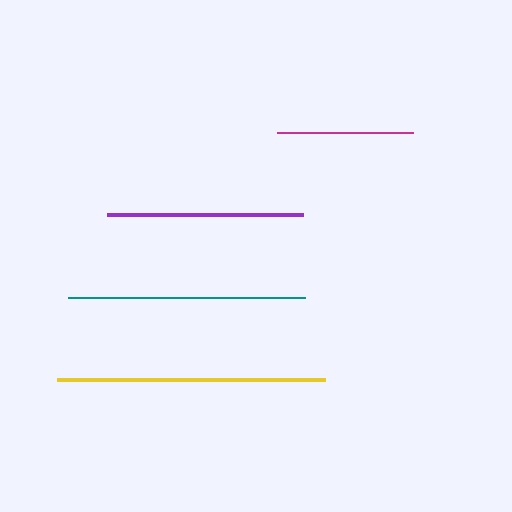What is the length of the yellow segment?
The yellow segment is approximately 268 pixels long.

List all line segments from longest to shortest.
From longest to shortest: yellow, teal, purple, magenta.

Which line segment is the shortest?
The magenta line is the shortest at approximately 136 pixels.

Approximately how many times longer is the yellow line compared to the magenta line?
The yellow line is approximately 2.0 times the length of the magenta line.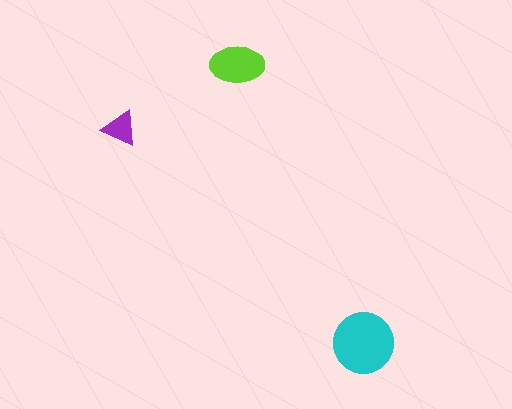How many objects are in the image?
There are 3 objects in the image.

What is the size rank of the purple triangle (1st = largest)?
3rd.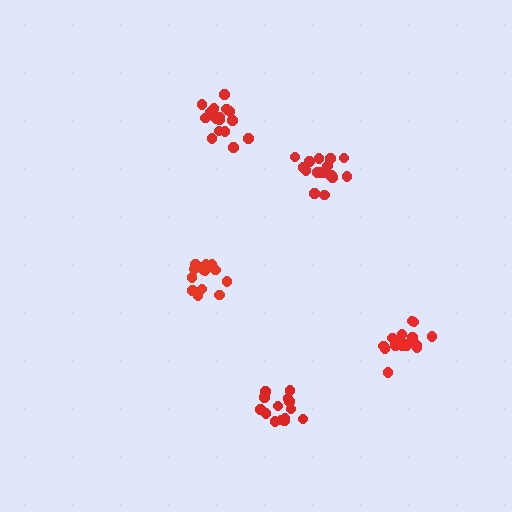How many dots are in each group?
Group 1: 17 dots, Group 2: 17 dots, Group 3: 14 dots, Group 4: 17 dots, Group 5: 14 dots (79 total).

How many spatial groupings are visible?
There are 5 spatial groupings.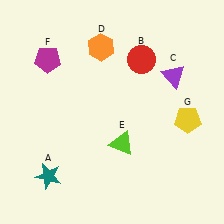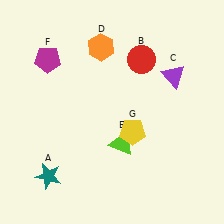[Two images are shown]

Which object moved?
The yellow pentagon (G) moved left.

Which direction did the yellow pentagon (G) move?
The yellow pentagon (G) moved left.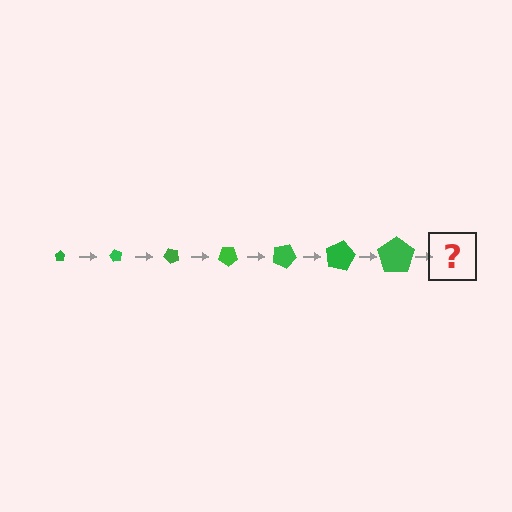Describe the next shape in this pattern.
It should be a pentagon, larger than the previous one and rotated 420 degrees from the start.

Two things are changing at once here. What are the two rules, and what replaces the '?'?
The two rules are that the pentagon grows larger each step and it rotates 60 degrees each step. The '?' should be a pentagon, larger than the previous one and rotated 420 degrees from the start.